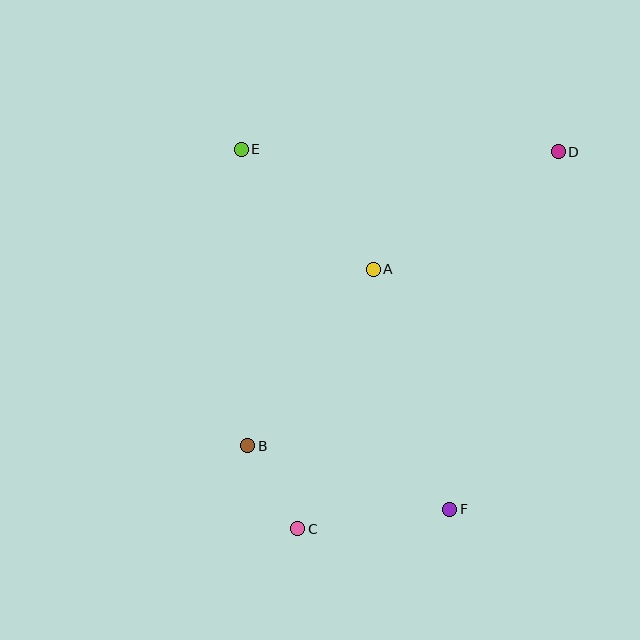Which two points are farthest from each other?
Points C and D are farthest from each other.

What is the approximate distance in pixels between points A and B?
The distance between A and B is approximately 217 pixels.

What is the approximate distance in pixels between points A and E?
The distance between A and E is approximately 178 pixels.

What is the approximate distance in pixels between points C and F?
The distance between C and F is approximately 153 pixels.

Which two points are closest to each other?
Points B and C are closest to each other.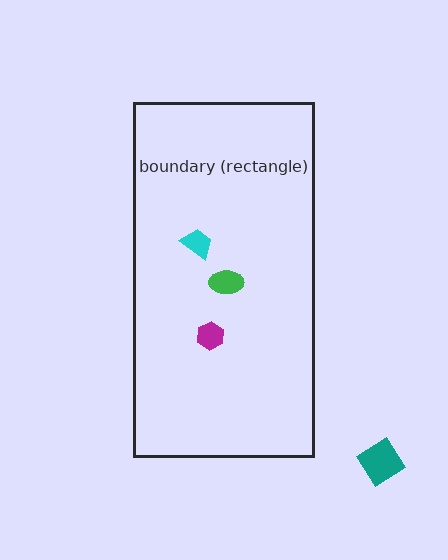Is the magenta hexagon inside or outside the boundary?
Inside.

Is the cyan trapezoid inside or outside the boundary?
Inside.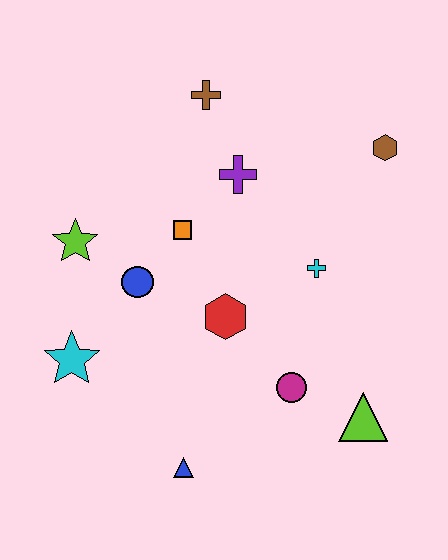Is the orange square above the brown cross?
No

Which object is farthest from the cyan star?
The brown hexagon is farthest from the cyan star.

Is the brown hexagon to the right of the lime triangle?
Yes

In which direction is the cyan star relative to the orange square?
The cyan star is below the orange square.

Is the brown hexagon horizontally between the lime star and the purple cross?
No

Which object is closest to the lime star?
The blue circle is closest to the lime star.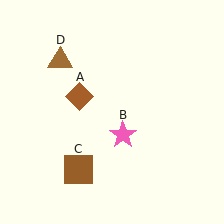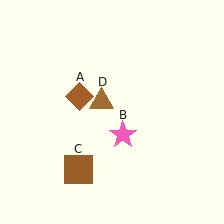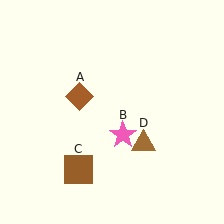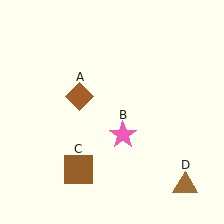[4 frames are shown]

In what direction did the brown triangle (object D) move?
The brown triangle (object D) moved down and to the right.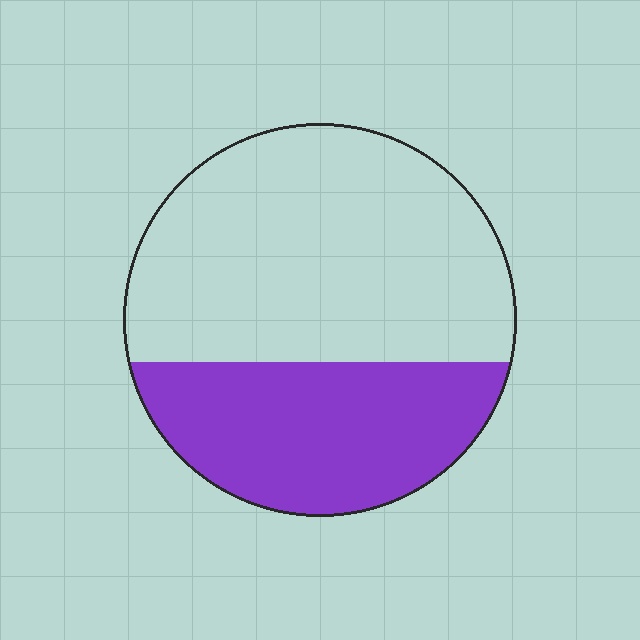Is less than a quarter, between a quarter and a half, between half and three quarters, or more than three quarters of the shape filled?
Between a quarter and a half.